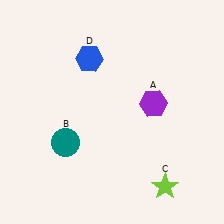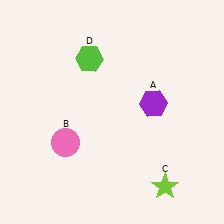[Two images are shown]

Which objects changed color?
B changed from teal to pink. D changed from blue to lime.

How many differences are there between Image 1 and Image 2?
There are 2 differences between the two images.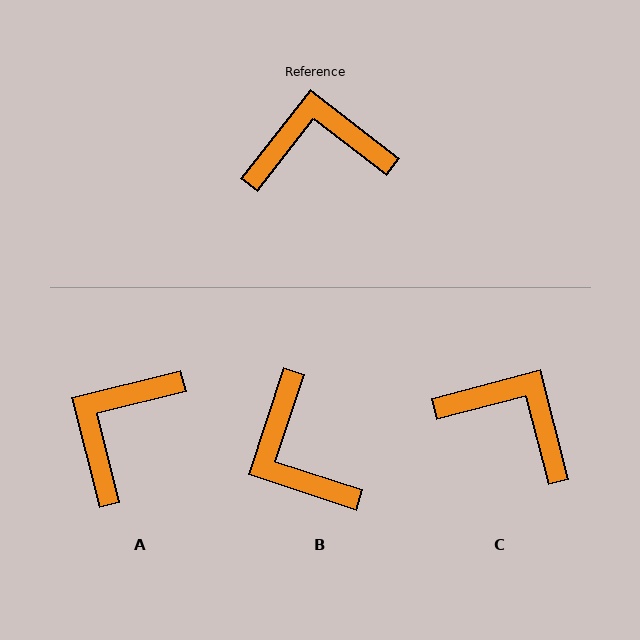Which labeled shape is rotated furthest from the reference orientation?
B, about 110 degrees away.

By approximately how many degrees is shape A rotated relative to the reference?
Approximately 52 degrees counter-clockwise.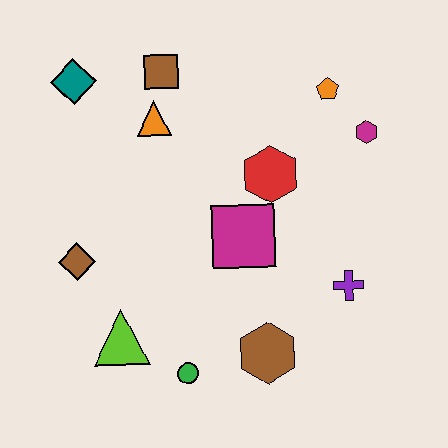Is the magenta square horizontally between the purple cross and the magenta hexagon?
No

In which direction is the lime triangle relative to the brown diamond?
The lime triangle is below the brown diamond.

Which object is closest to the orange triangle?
The brown square is closest to the orange triangle.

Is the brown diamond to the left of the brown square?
Yes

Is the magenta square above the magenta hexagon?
No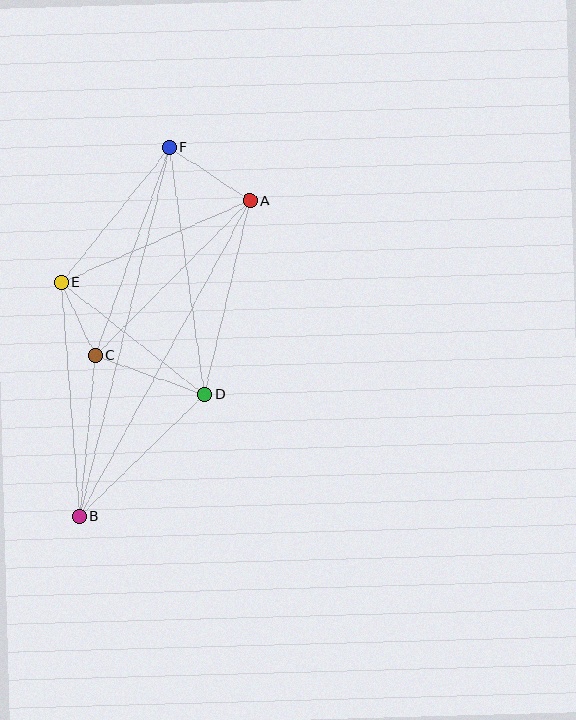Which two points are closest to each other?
Points C and E are closest to each other.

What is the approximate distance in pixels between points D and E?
The distance between D and E is approximately 182 pixels.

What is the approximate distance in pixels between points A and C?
The distance between A and C is approximately 219 pixels.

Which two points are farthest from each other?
Points B and F are farthest from each other.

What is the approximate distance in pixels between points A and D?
The distance between A and D is approximately 199 pixels.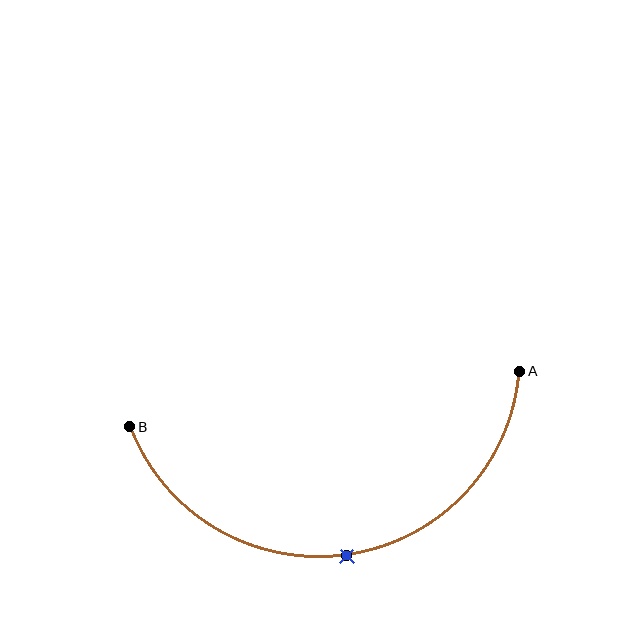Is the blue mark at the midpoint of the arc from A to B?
Yes. The blue mark lies on the arc at equal arc-length from both A and B — it is the arc midpoint.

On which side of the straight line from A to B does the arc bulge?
The arc bulges below the straight line connecting A and B.